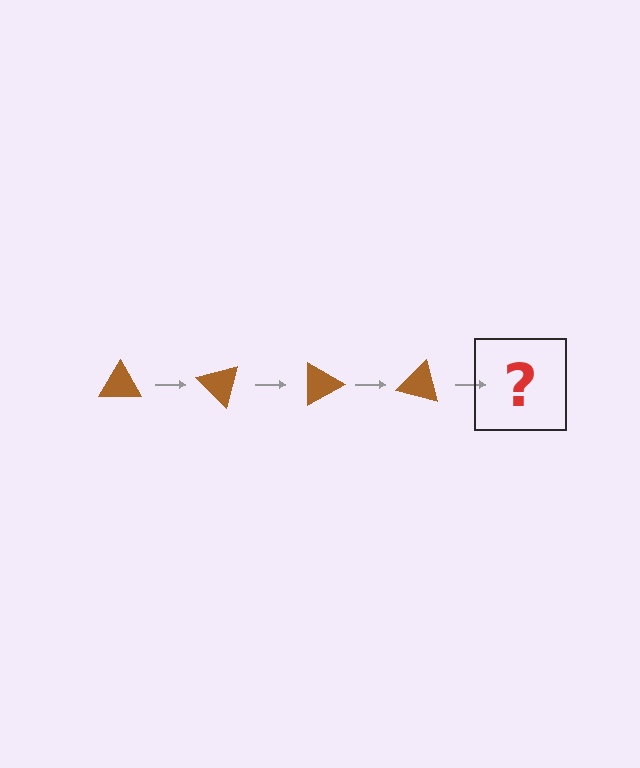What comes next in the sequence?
The next element should be a brown triangle rotated 180 degrees.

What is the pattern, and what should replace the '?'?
The pattern is that the triangle rotates 45 degrees each step. The '?' should be a brown triangle rotated 180 degrees.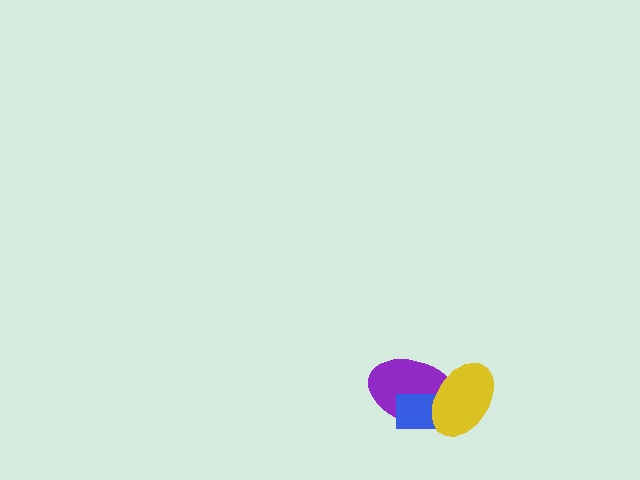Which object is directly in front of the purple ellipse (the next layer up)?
The blue rectangle is directly in front of the purple ellipse.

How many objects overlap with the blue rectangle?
2 objects overlap with the blue rectangle.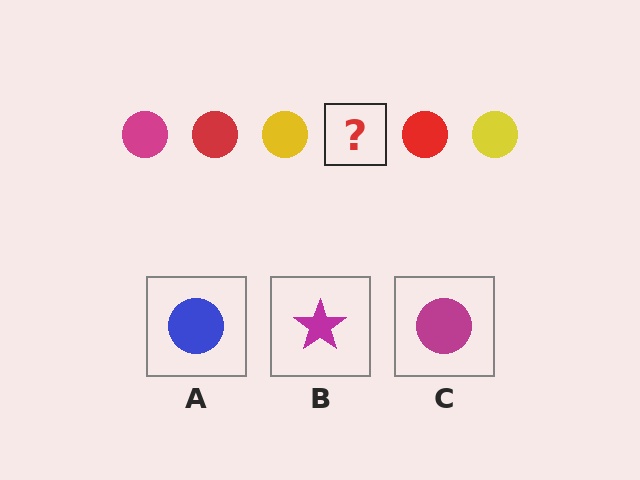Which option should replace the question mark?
Option C.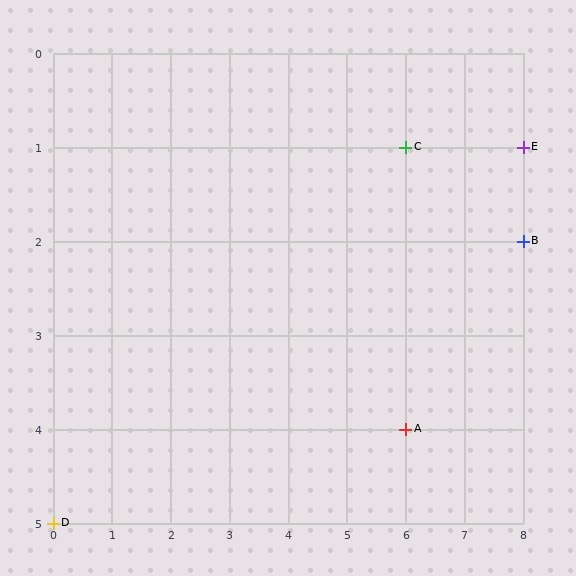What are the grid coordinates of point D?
Point D is at grid coordinates (0, 5).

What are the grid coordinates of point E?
Point E is at grid coordinates (8, 1).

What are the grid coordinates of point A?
Point A is at grid coordinates (6, 4).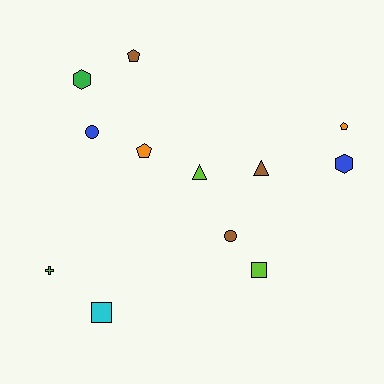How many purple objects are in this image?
There are no purple objects.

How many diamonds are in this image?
There are no diamonds.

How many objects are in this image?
There are 12 objects.